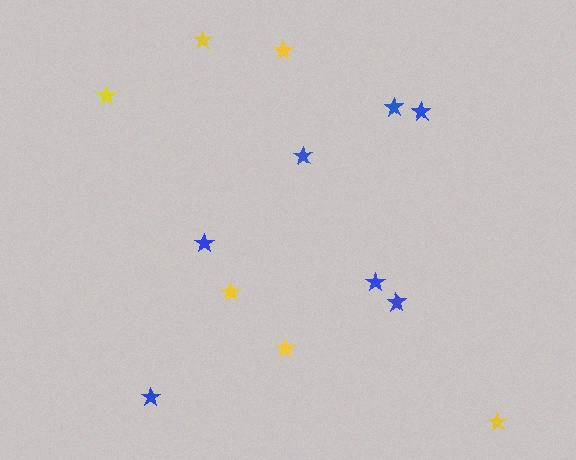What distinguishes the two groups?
There are 2 groups: one group of yellow stars (6) and one group of blue stars (7).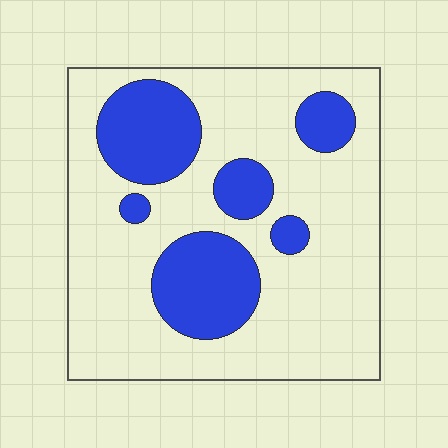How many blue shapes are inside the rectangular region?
6.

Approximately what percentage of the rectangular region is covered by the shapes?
Approximately 25%.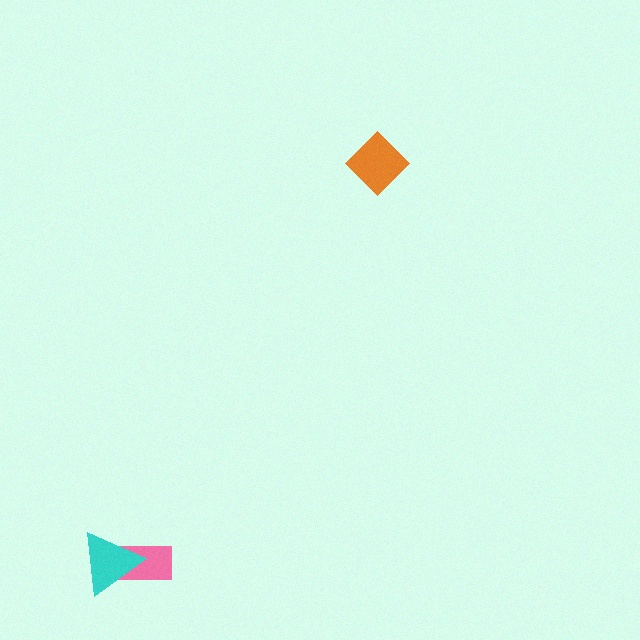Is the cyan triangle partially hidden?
No, no other shape covers it.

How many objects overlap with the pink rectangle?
1 object overlaps with the pink rectangle.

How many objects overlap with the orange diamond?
0 objects overlap with the orange diamond.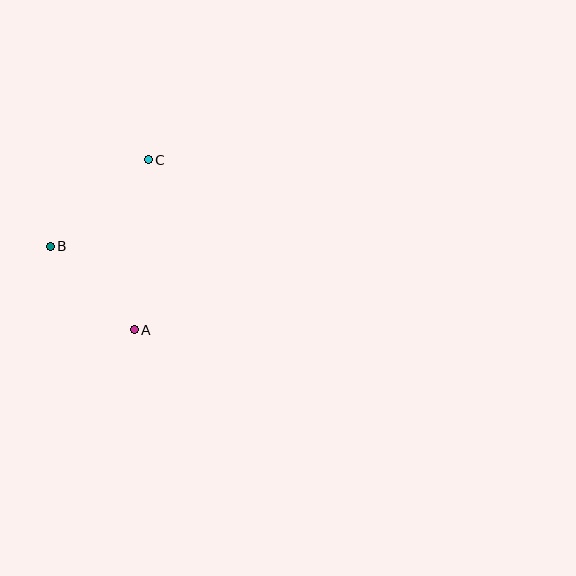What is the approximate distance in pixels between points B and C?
The distance between B and C is approximately 131 pixels.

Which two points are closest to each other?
Points A and B are closest to each other.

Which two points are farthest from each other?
Points A and C are farthest from each other.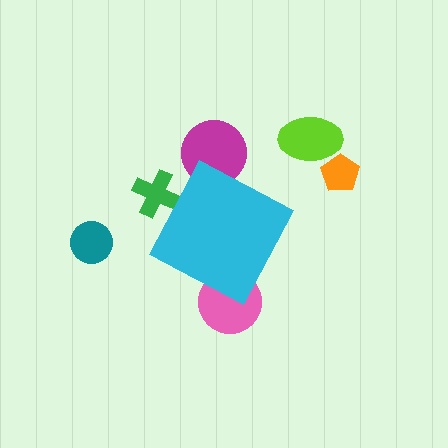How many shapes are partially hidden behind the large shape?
3 shapes are partially hidden.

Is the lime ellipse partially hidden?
No, the lime ellipse is fully visible.